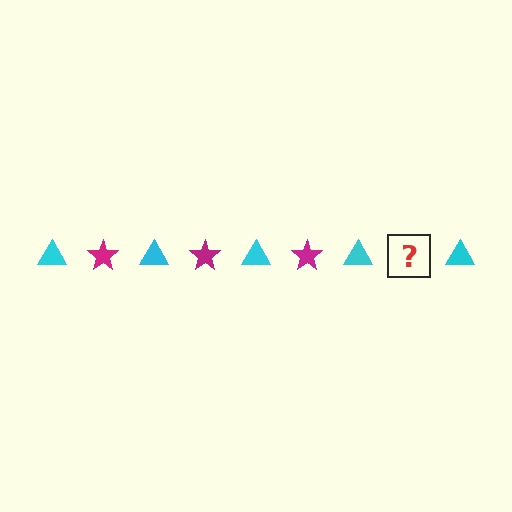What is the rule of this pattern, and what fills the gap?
The rule is that the pattern alternates between cyan triangle and magenta star. The gap should be filled with a magenta star.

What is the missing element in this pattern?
The missing element is a magenta star.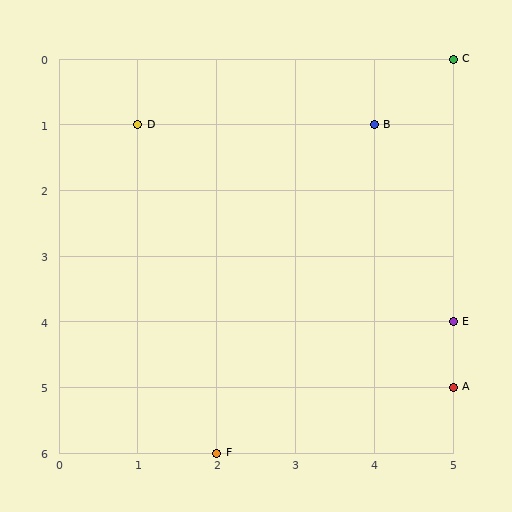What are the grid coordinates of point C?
Point C is at grid coordinates (5, 0).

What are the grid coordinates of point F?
Point F is at grid coordinates (2, 6).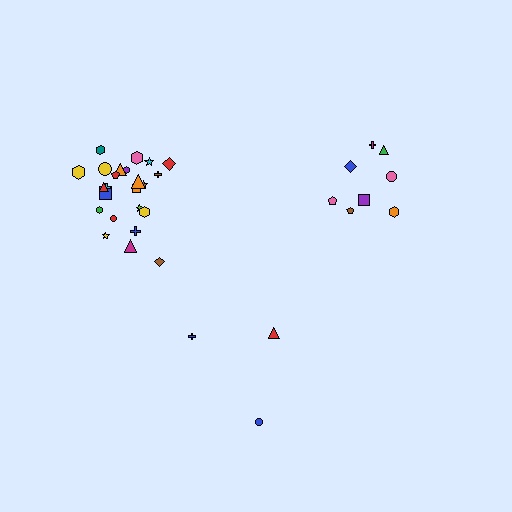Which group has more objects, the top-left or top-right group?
The top-left group.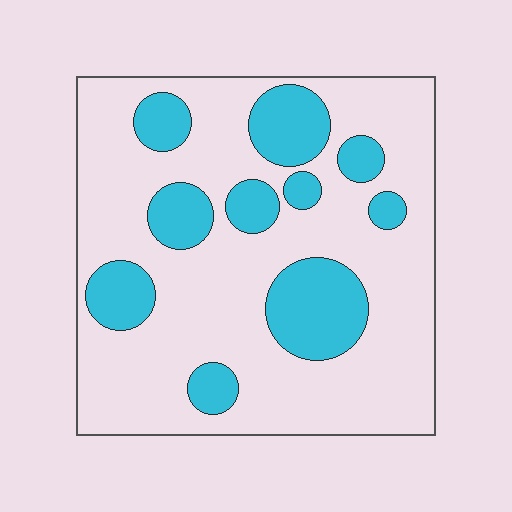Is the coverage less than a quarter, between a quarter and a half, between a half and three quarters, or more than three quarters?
Between a quarter and a half.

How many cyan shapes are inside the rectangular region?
10.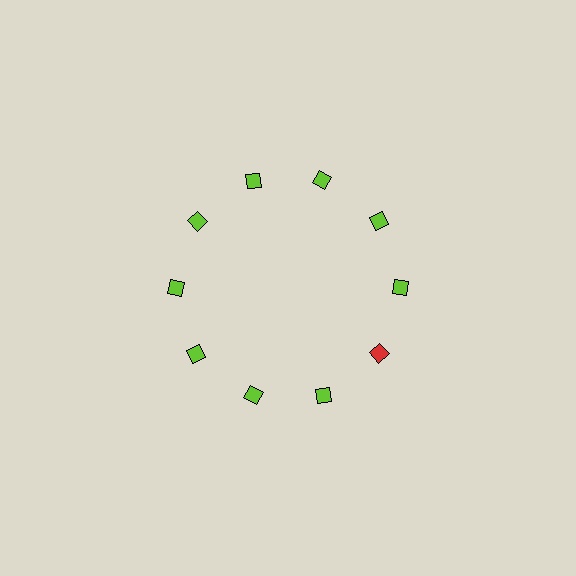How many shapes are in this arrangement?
There are 10 shapes arranged in a ring pattern.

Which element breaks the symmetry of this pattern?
The red diamond at roughly the 4 o'clock position breaks the symmetry. All other shapes are lime diamonds.